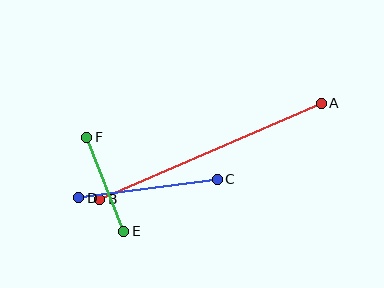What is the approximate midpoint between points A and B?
The midpoint is at approximately (211, 151) pixels.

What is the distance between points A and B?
The distance is approximately 241 pixels.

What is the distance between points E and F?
The distance is approximately 101 pixels.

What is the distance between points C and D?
The distance is approximately 140 pixels.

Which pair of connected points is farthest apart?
Points A and B are farthest apart.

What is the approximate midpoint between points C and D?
The midpoint is at approximately (148, 189) pixels.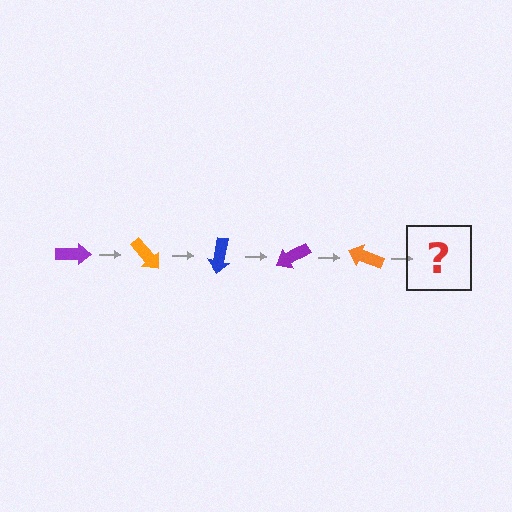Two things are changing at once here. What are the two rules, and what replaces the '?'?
The two rules are that it rotates 50 degrees each step and the color cycles through purple, orange, and blue. The '?' should be a blue arrow, rotated 250 degrees from the start.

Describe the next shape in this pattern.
It should be a blue arrow, rotated 250 degrees from the start.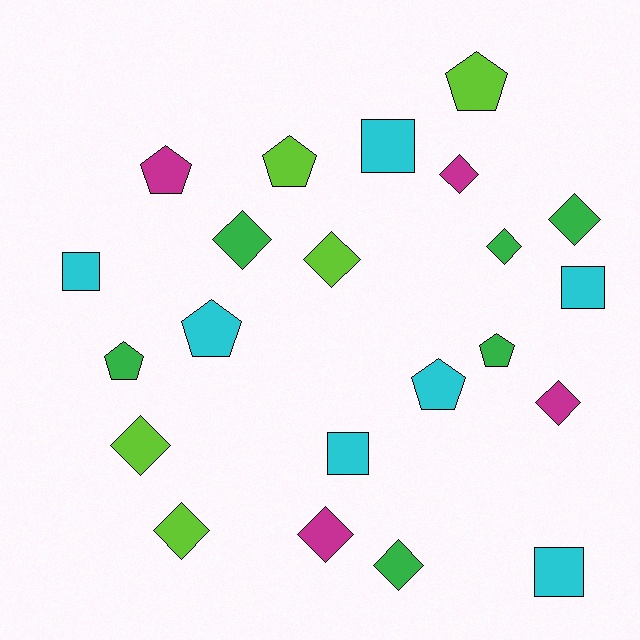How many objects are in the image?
There are 22 objects.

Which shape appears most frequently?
Diamond, with 10 objects.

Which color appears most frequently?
Cyan, with 7 objects.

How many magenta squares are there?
There are no magenta squares.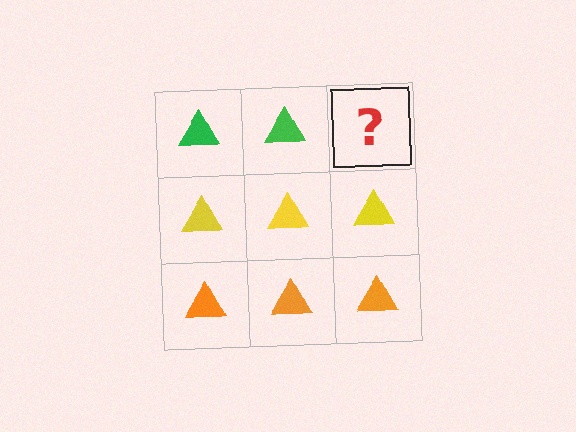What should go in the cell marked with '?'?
The missing cell should contain a green triangle.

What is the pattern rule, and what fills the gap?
The rule is that each row has a consistent color. The gap should be filled with a green triangle.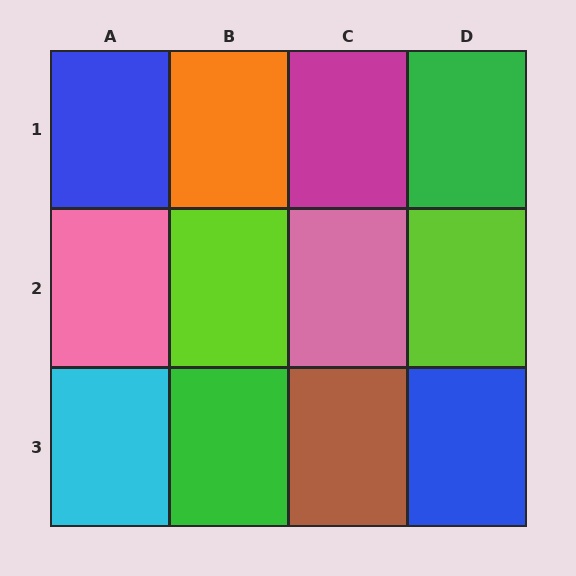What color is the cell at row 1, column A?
Blue.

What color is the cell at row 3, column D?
Blue.